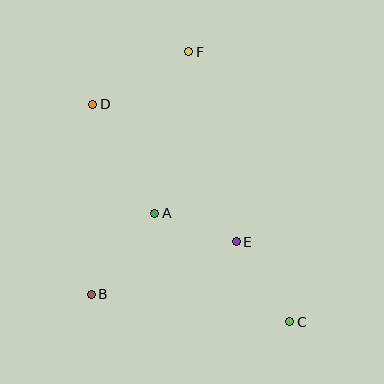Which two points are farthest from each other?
Points C and D are farthest from each other.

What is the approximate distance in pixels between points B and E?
The distance between B and E is approximately 154 pixels.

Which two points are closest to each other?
Points A and E are closest to each other.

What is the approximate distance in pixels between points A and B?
The distance between A and B is approximately 103 pixels.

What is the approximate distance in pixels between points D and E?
The distance between D and E is approximately 199 pixels.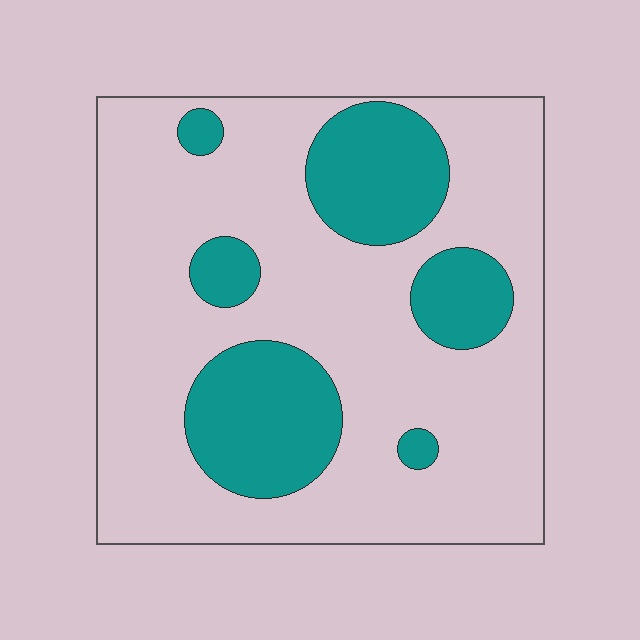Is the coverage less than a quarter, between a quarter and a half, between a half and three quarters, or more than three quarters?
Between a quarter and a half.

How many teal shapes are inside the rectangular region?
6.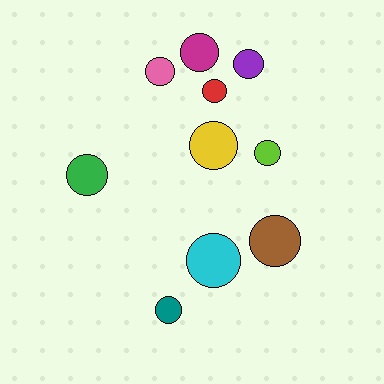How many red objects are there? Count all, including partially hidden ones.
There is 1 red object.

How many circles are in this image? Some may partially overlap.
There are 10 circles.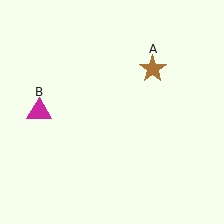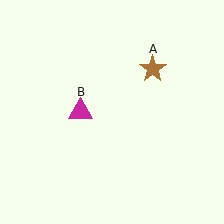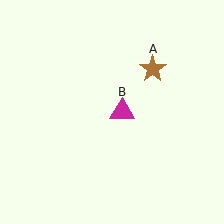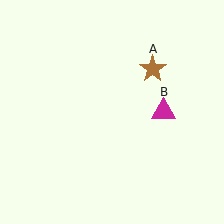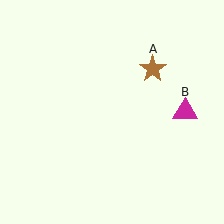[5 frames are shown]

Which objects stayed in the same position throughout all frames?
Brown star (object A) remained stationary.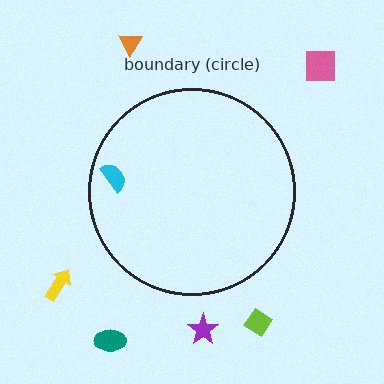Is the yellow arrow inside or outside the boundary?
Outside.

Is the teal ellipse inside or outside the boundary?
Outside.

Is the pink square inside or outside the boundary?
Outside.